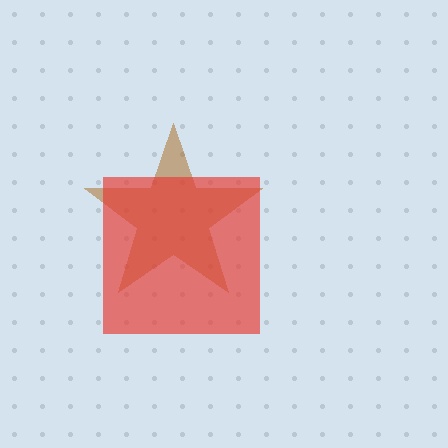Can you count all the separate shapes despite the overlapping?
Yes, there are 2 separate shapes.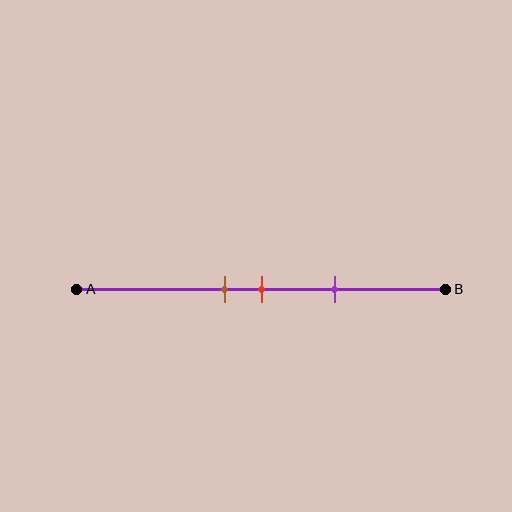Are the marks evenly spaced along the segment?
Yes, the marks are approximately evenly spaced.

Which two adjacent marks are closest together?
The brown and red marks are the closest adjacent pair.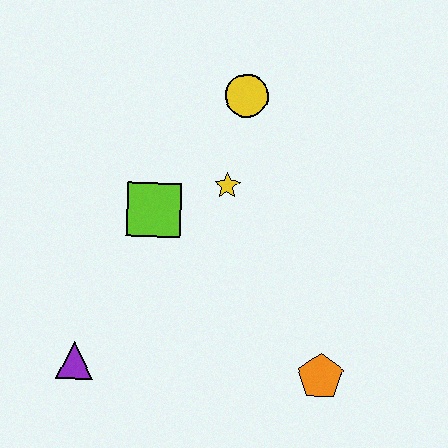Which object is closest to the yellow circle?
The yellow star is closest to the yellow circle.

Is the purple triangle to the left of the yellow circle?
Yes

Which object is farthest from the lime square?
The orange pentagon is farthest from the lime square.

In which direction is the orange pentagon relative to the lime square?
The orange pentagon is to the right of the lime square.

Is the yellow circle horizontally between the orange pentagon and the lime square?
Yes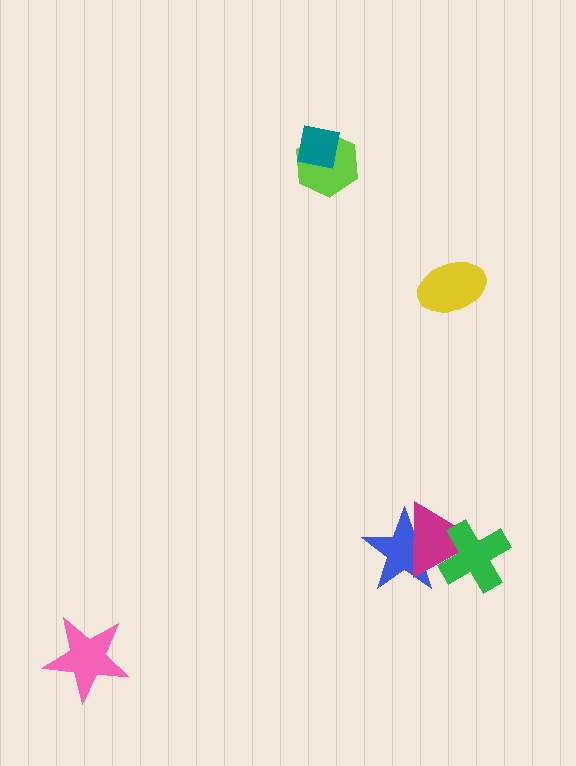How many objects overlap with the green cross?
2 objects overlap with the green cross.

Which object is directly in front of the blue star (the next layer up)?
The magenta triangle is directly in front of the blue star.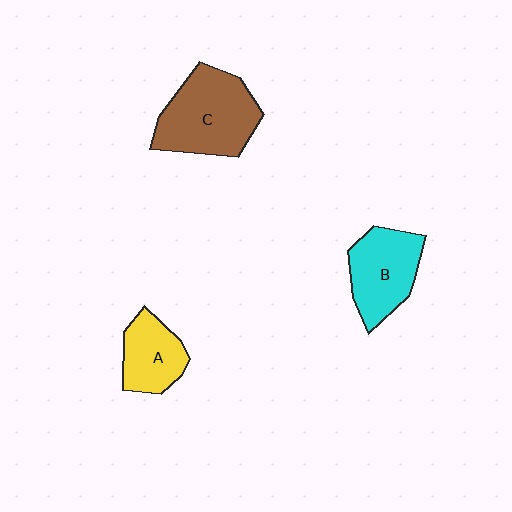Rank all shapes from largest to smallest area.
From largest to smallest: C (brown), B (cyan), A (yellow).